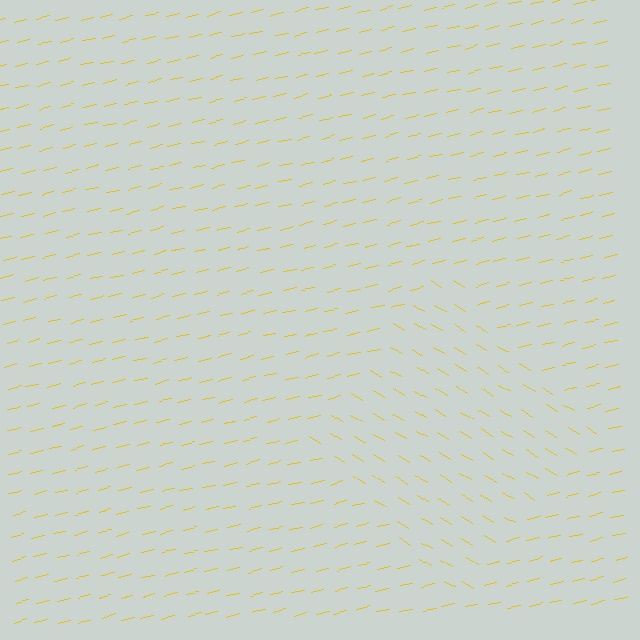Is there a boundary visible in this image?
Yes, there is a texture boundary formed by a change in line orientation.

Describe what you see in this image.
The image is filled with small yellow line segments. A diamond region in the image has lines oriented differently from the surrounding lines, creating a visible texture boundary.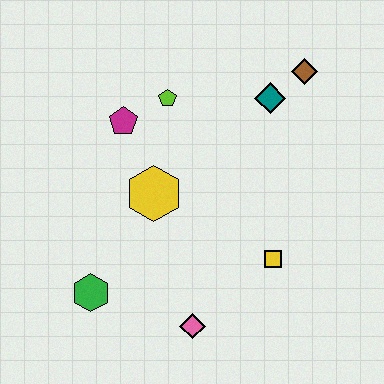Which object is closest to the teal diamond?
The brown diamond is closest to the teal diamond.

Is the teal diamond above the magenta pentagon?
Yes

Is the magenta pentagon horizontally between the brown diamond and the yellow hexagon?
No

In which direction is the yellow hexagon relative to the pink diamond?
The yellow hexagon is above the pink diamond.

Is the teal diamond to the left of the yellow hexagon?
No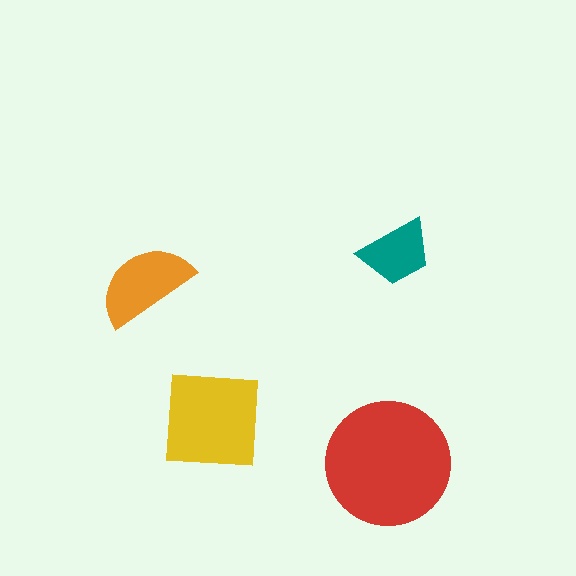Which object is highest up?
The teal trapezoid is topmost.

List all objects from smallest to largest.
The teal trapezoid, the orange semicircle, the yellow square, the red circle.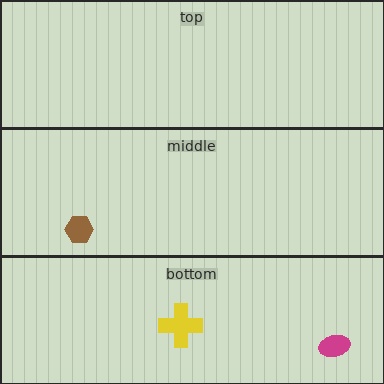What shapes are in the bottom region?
The magenta ellipse, the yellow cross.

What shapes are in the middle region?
The brown hexagon.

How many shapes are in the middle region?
1.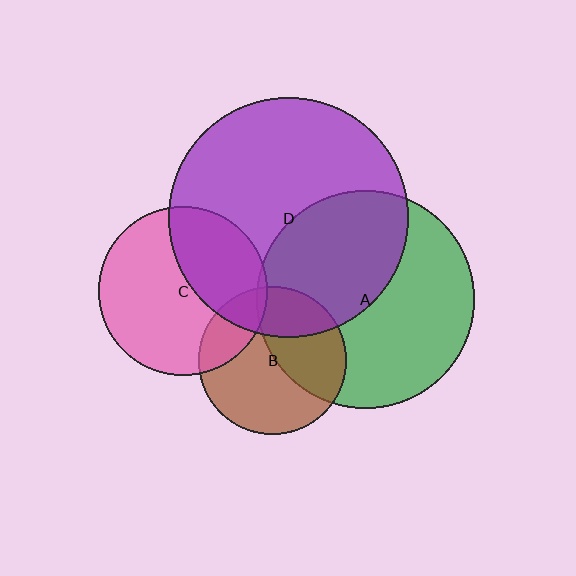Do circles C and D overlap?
Yes.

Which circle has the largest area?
Circle D (purple).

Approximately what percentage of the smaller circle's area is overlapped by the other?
Approximately 35%.